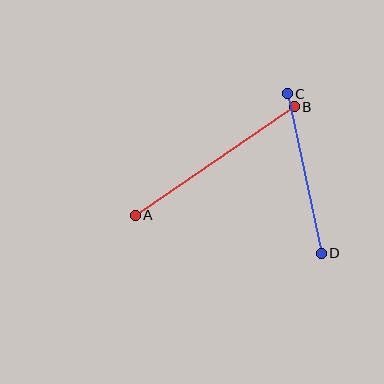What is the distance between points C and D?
The distance is approximately 163 pixels.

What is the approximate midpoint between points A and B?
The midpoint is at approximately (215, 161) pixels.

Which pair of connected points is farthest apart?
Points A and B are farthest apart.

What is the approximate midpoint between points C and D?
The midpoint is at approximately (304, 173) pixels.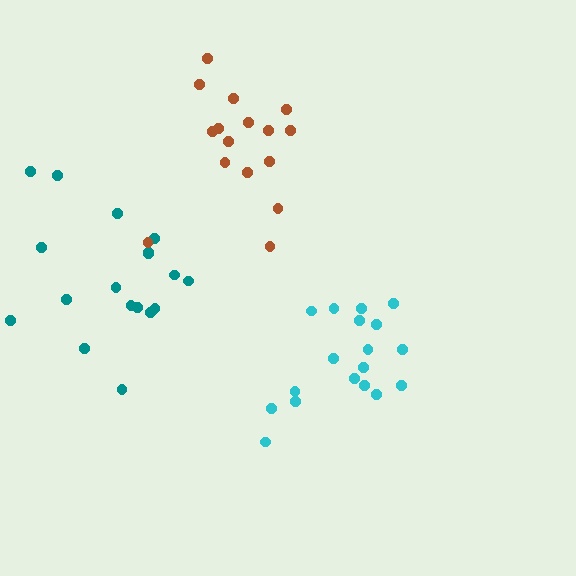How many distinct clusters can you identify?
There are 3 distinct clusters.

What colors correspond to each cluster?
The clusters are colored: teal, cyan, brown.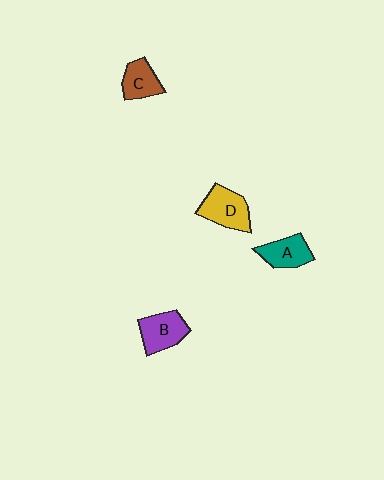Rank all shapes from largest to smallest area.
From largest to smallest: D (yellow), B (purple), A (teal), C (brown).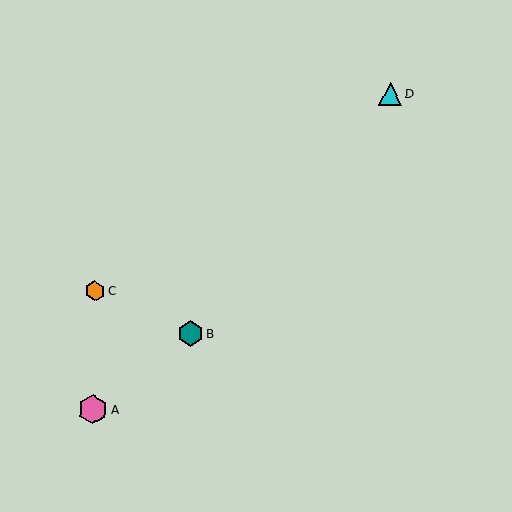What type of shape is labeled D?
Shape D is a cyan triangle.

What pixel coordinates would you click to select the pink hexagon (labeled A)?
Click at (93, 409) to select the pink hexagon A.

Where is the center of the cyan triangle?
The center of the cyan triangle is at (390, 94).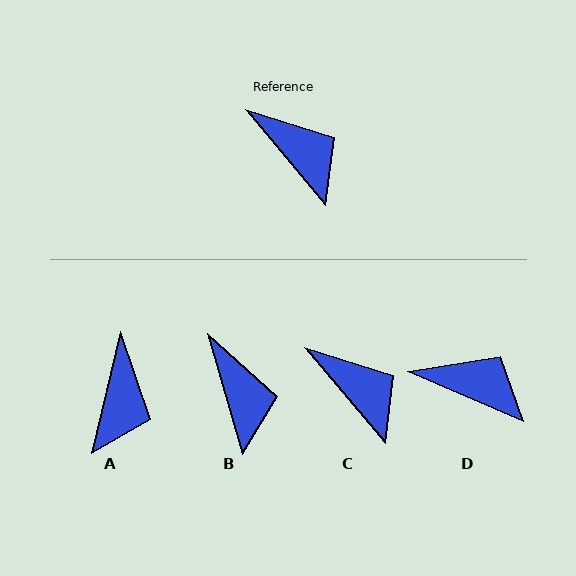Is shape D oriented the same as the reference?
No, it is off by about 27 degrees.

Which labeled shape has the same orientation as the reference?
C.